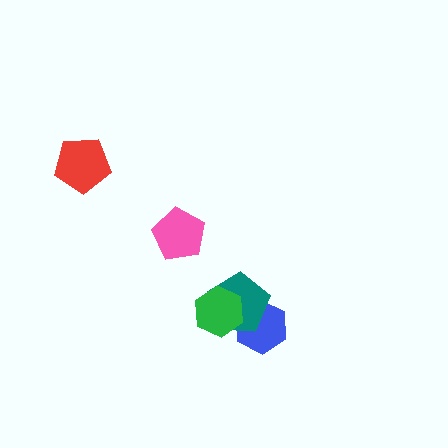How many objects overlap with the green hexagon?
2 objects overlap with the green hexagon.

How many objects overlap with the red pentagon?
0 objects overlap with the red pentagon.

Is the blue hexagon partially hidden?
Yes, it is partially covered by another shape.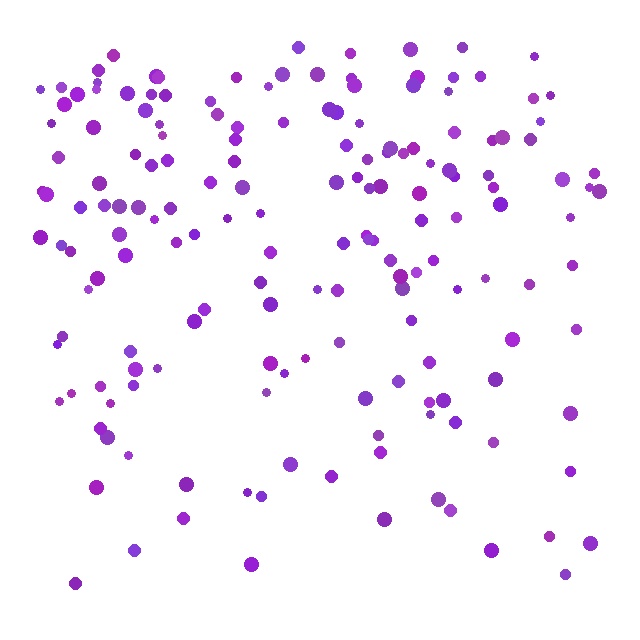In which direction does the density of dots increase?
From bottom to top, with the top side densest.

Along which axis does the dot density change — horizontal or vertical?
Vertical.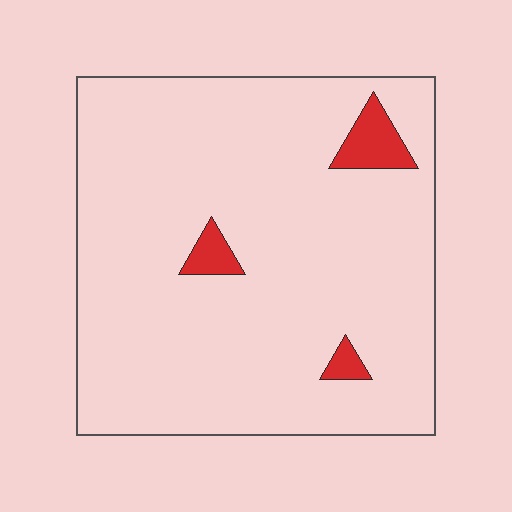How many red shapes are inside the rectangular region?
3.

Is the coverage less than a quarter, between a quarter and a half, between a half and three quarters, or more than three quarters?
Less than a quarter.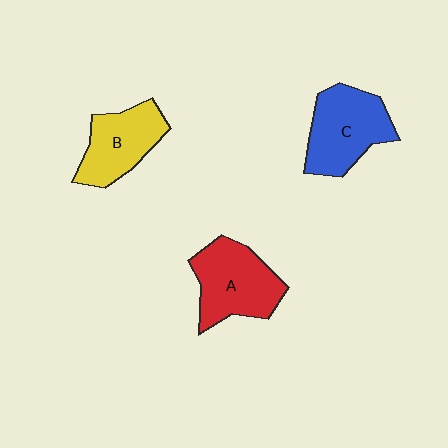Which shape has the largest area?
Shape A (red).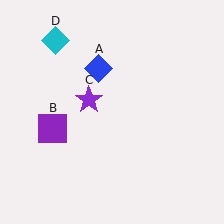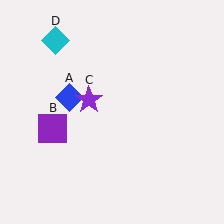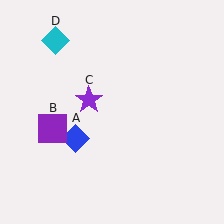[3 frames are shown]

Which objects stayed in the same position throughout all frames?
Purple square (object B) and purple star (object C) and cyan diamond (object D) remained stationary.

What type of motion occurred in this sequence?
The blue diamond (object A) rotated counterclockwise around the center of the scene.